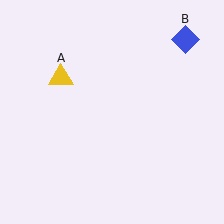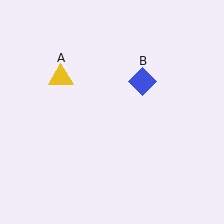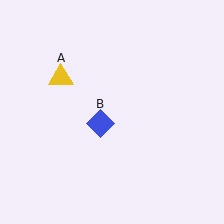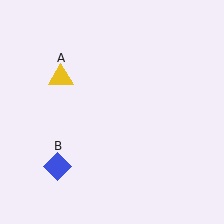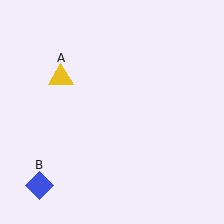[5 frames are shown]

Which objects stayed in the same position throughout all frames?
Yellow triangle (object A) remained stationary.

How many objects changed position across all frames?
1 object changed position: blue diamond (object B).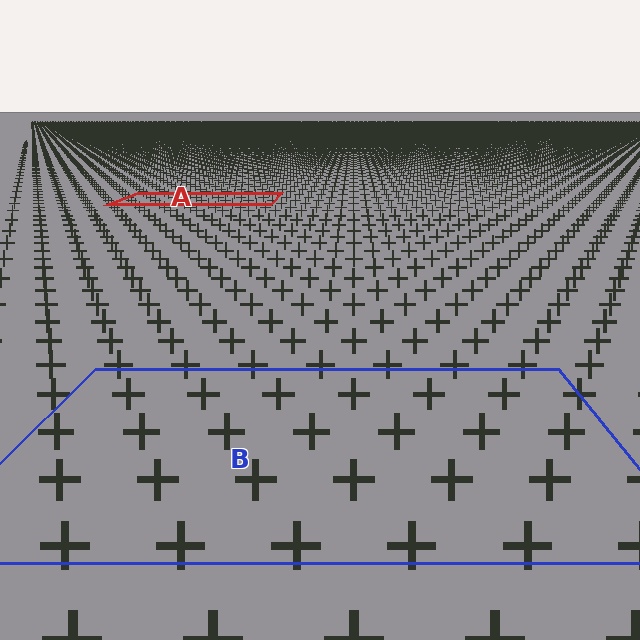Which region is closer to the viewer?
Region B is closer. The texture elements there are larger and more spread out.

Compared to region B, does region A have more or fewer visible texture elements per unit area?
Region A has more texture elements per unit area — they are packed more densely because it is farther away.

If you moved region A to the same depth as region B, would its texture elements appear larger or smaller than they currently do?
They would appear larger. At a closer depth, the same texture elements are projected at a bigger on-screen size.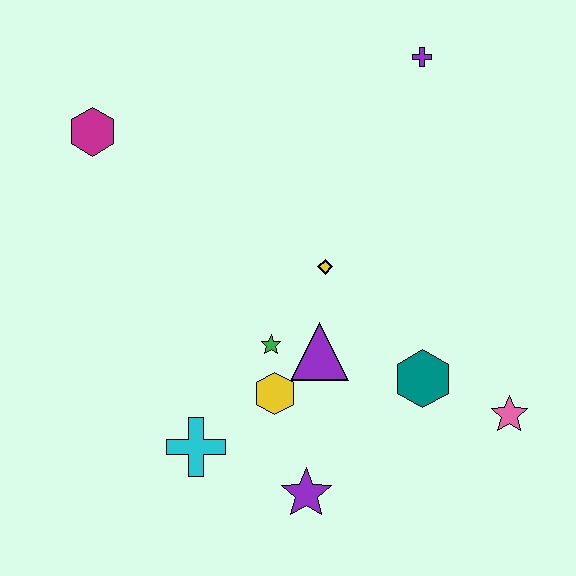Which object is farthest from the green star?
The purple cross is farthest from the green star.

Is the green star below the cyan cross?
No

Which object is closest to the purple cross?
The yellow diamond is closest to the purple cross.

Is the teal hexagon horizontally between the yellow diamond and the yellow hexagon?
No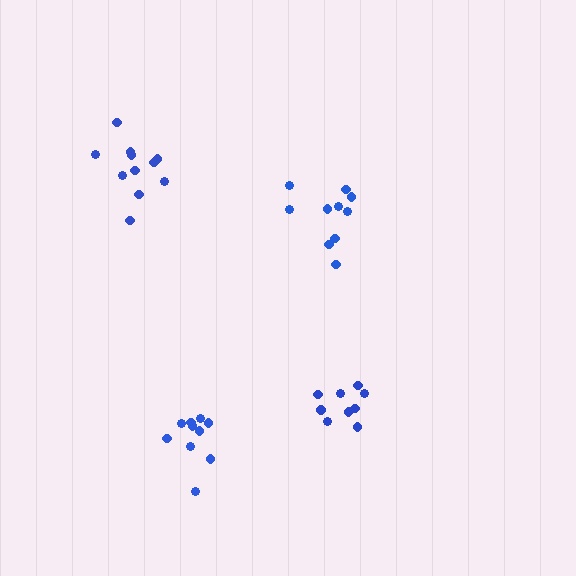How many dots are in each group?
Group 1: 9 dots, Group 2: 11 dots, Group 3: 10 dots, Group 4: 10 dots (40 total).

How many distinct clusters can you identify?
There are 4 distinct clusters.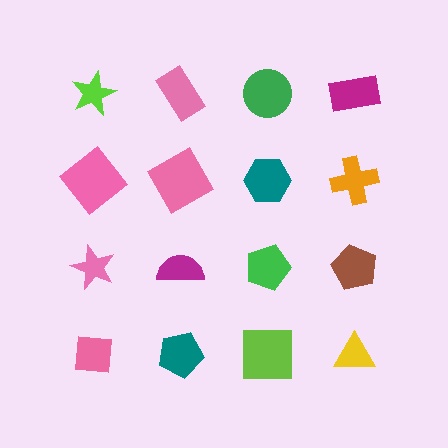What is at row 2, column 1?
A pink diamond.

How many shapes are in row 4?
4 shapes.